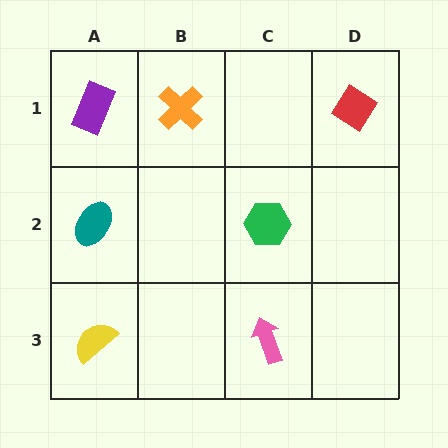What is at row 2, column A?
A teal ellipse.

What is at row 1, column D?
A red diamond.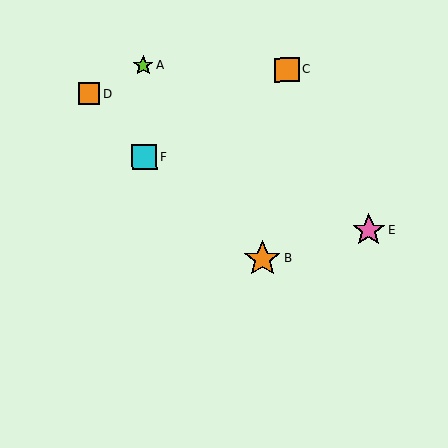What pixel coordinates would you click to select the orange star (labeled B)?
Click at (263, 259) to select the orange star B.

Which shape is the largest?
The orange star (labeled B) is the largest.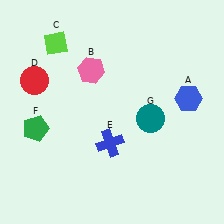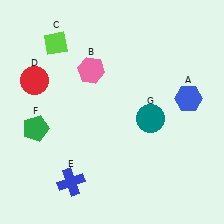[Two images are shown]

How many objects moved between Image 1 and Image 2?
1 object moved between the two images.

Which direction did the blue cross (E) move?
The blue cross (E) moved down.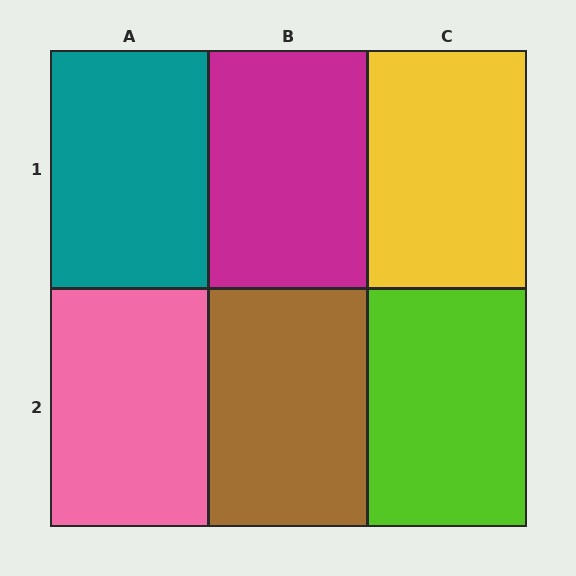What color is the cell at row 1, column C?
Yellow.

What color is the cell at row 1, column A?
Teal.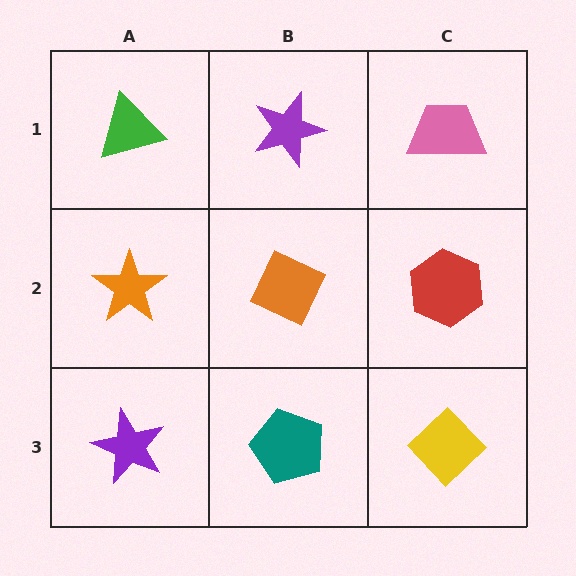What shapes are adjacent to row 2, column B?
A purple star (row 1, column B), a teal pentagon (row 3, column B), an orange star (row 2, column A), a red hexagon (row 2, column C).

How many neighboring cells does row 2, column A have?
3.